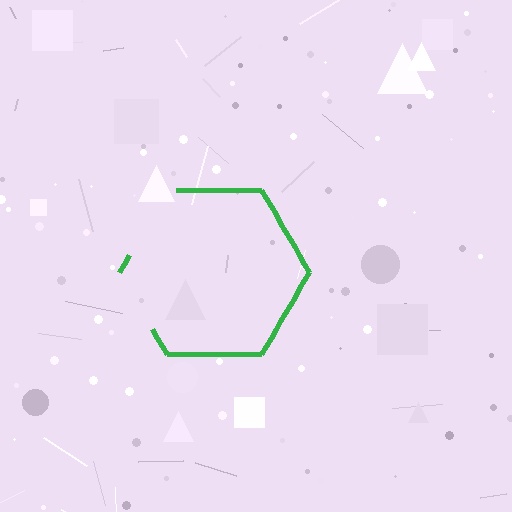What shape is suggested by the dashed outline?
The dashed outline suggests a hexagon.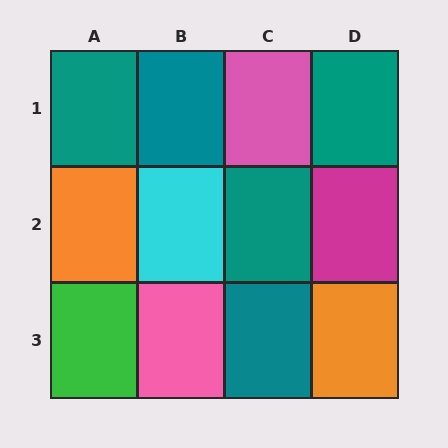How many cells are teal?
5 cells are teal.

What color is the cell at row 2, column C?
Teal.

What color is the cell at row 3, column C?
Teal.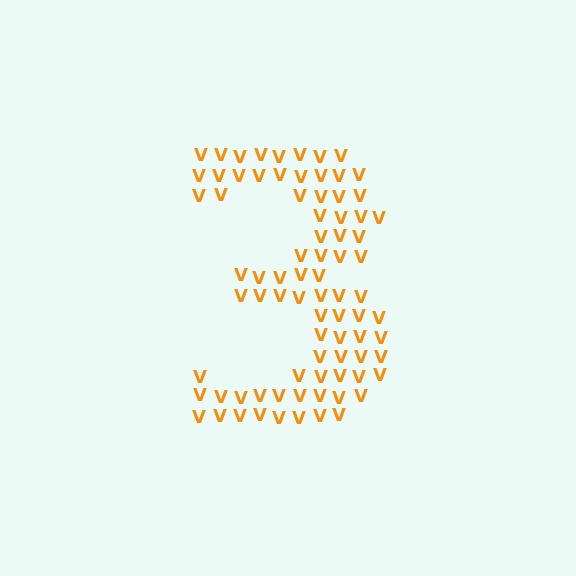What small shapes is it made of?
It is made of small letter V's.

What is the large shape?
The large shape is the digit 3.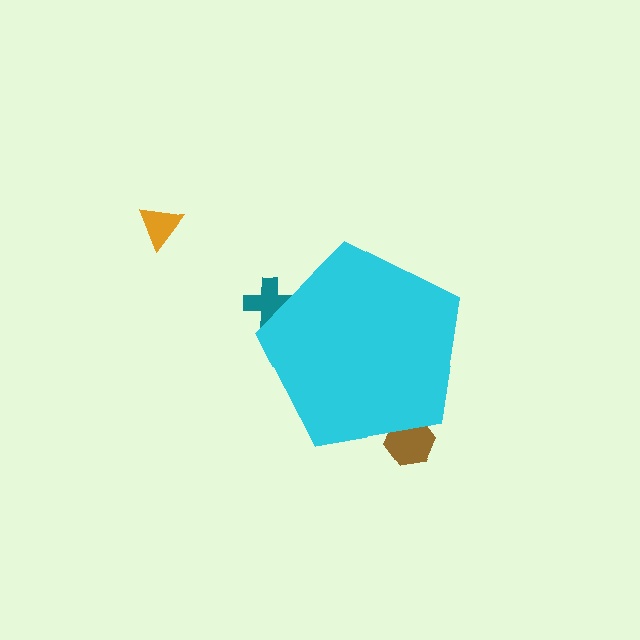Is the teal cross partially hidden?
Yes, the teal cross is partially hidden behind the cyan pentagon.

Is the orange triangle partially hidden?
No, the orange triangle is fully visible.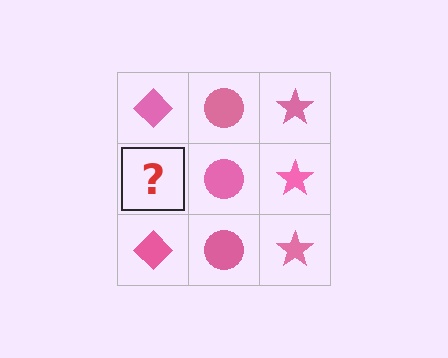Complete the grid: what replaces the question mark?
The question mark should be replaced with a pink diamond.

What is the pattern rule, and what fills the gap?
The rule is that each column has a consistent shape. The gap should be filled with a pink diamond.